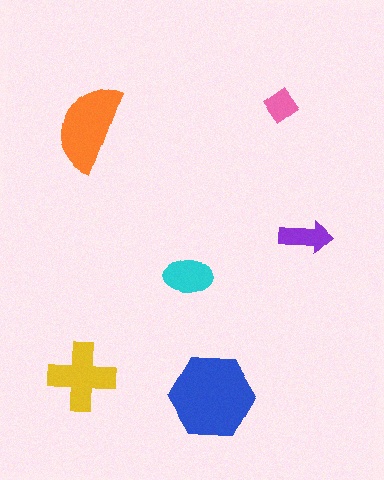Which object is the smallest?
The pink diamond.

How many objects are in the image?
There are 6 objects in the image.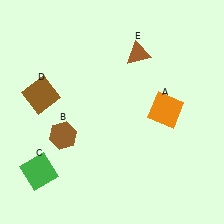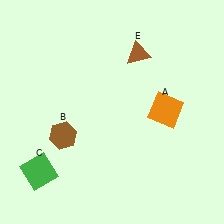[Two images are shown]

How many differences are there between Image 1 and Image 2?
There is 1 difference between the two images.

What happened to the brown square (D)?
The brown square (D) was removed in Image 2. It was in the top-left area of Image 1.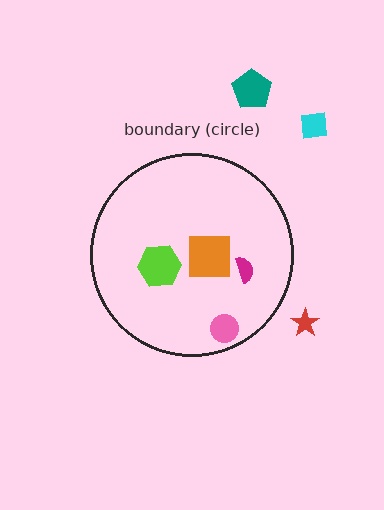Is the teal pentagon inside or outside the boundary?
Outside.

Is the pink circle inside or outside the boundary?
Inside.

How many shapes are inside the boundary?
4 inside, 3 outside.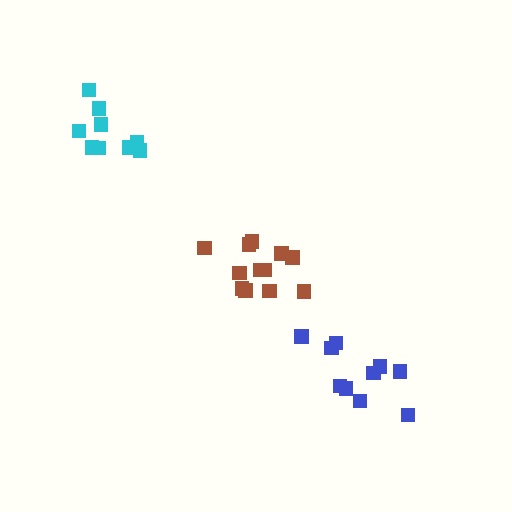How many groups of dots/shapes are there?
There are 3 groups.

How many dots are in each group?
Group 1: 10 dots, Group 2: 9 dots, Group 3: 12 dots (31 total).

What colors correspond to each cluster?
The clusters are colored: blue, cyan, brown.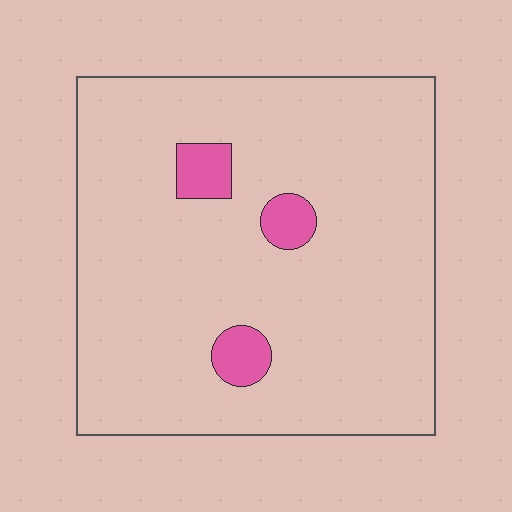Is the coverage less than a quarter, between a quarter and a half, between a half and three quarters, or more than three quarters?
Less than a quarter.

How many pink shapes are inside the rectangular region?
3.